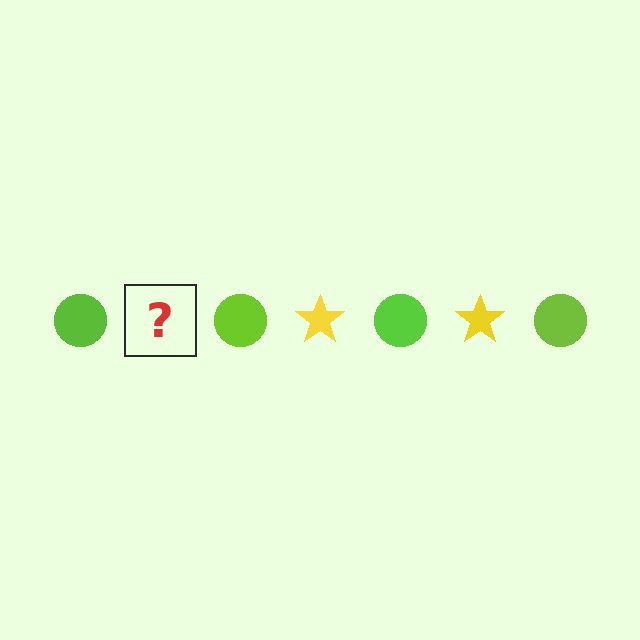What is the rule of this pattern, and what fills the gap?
The rule is that the pattern alternates between lime circle and yellow star. The gap should be filled with a yellow star.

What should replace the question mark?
The question mark should be replaced with a yellow star.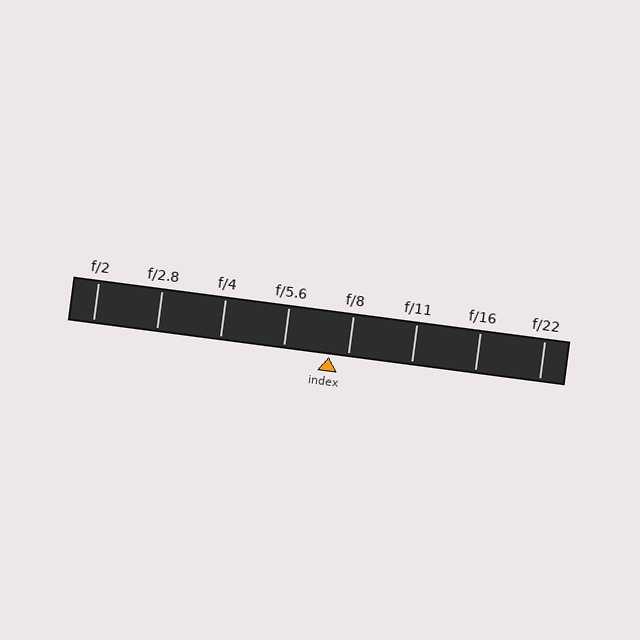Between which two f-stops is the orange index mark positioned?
The index mark is between f/5.6 and f/8.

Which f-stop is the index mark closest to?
The index mark is closest to f/8.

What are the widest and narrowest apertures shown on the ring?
The widest aperture shown is f/2 and the narrowest is f/22.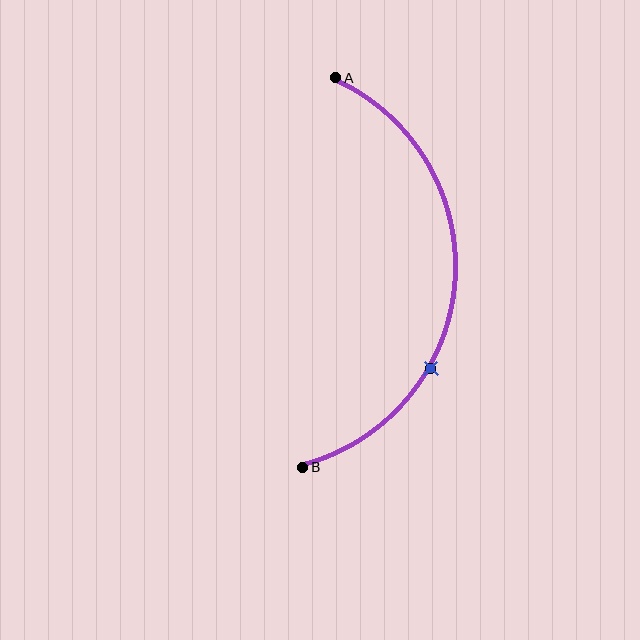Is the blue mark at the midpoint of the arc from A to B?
No. The blue mark lies on the arc but is closer to endpoint B. The arc midpoint would be at the point on the curve equidistant along the arc from both A and B.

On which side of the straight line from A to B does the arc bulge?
The arc bulges to the right of the straight line connecting A and B.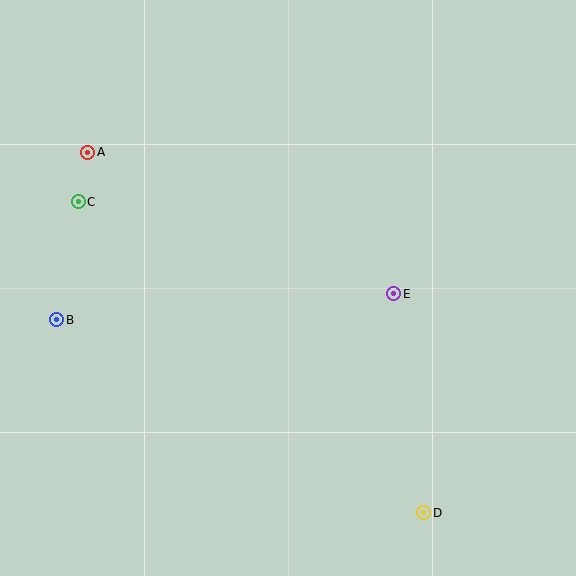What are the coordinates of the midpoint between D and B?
The midpoint between D and B is at (240, 416).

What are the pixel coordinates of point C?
Point C is at (78, 202).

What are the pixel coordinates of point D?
Point D is at (424, 513).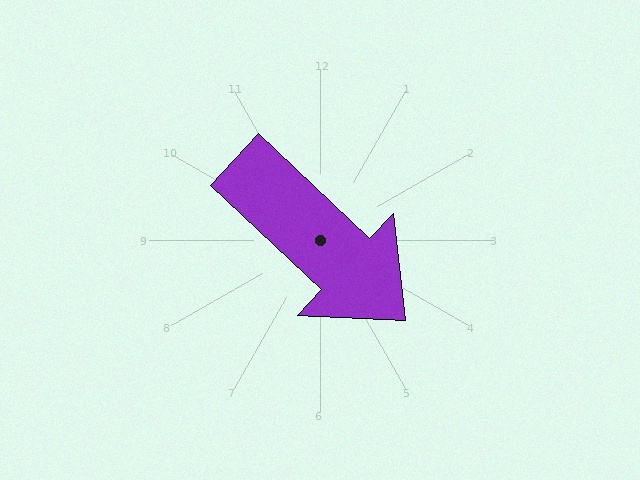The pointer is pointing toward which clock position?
Roughly 4 o'clock.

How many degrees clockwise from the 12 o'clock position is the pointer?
Approximately 133 degrees.